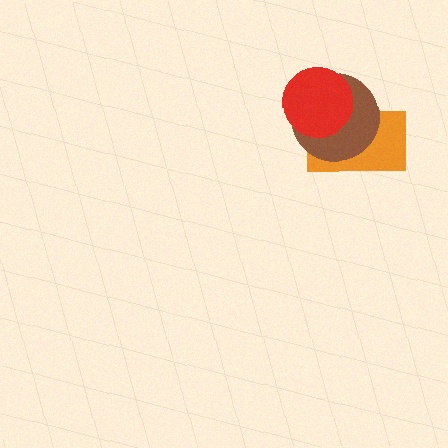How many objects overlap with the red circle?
2 objects overlap with the red circle.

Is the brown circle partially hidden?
Yes, it is partially covered by another shape.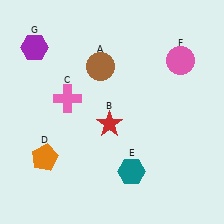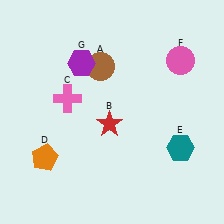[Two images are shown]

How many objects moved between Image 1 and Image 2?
2 objects moved between the two images.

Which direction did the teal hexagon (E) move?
The teal hexagon (E) moved right.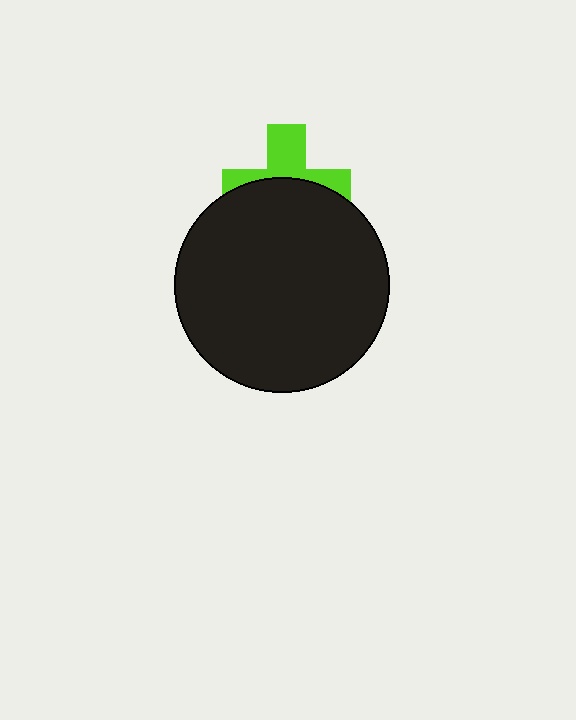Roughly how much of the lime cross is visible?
A small part of it is visible (roughly 42%).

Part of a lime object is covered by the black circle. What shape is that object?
It is a cross.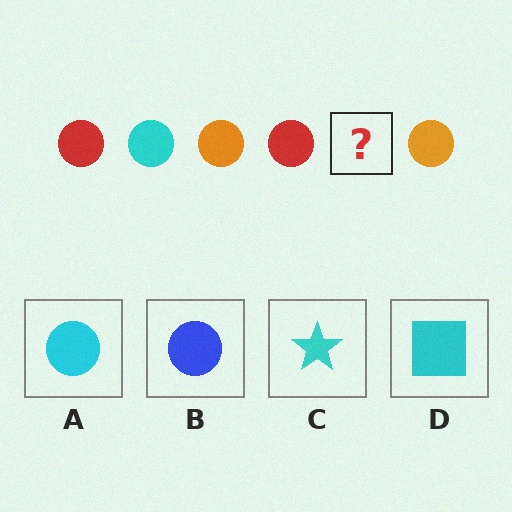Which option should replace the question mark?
Option A.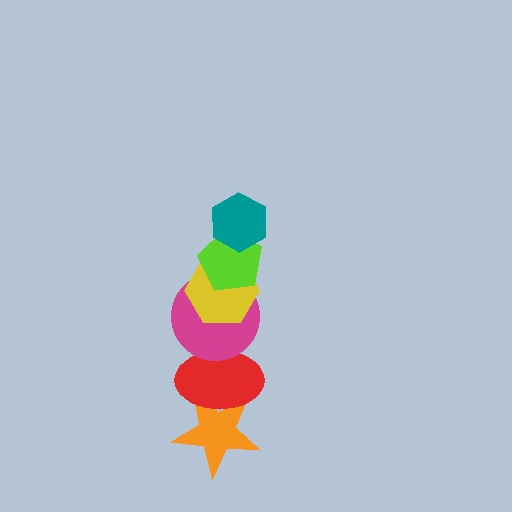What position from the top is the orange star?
The orange star is 6th from the top.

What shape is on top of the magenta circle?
The yellow hexagon is on top of the magenta circle.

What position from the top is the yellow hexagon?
The yellow hexagon is 3rd from the top.